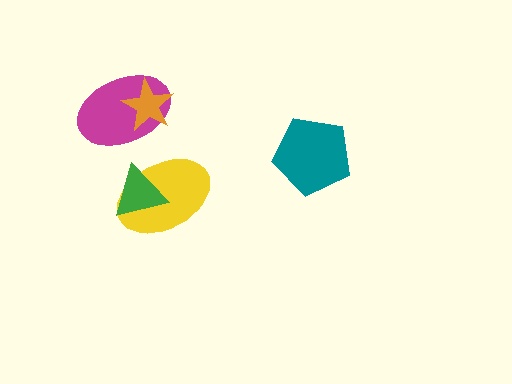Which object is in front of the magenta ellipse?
The orange star is in front of the magenta ellipse.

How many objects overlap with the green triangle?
1 object overlaps with the green triangle.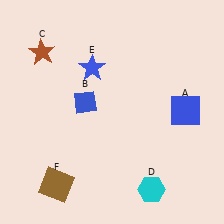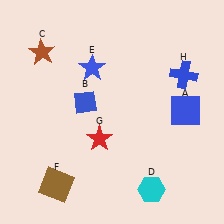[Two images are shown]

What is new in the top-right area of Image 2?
A blue cross (H) was added in the top-right area of Image 2.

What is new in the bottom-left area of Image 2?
A red star (G) was added in the bottom-left area of Image 2.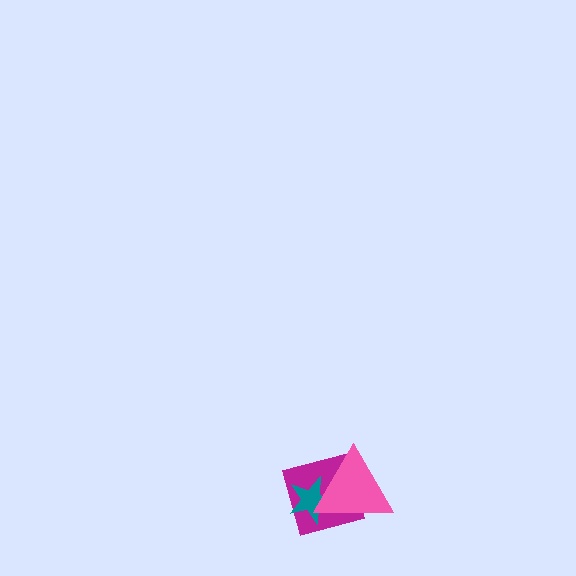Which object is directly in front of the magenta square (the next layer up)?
The teal star is directly in front of the magenta square.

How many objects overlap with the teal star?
2 objects overlap with the teal star.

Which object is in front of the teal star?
The pink triangle is in front of the teal star.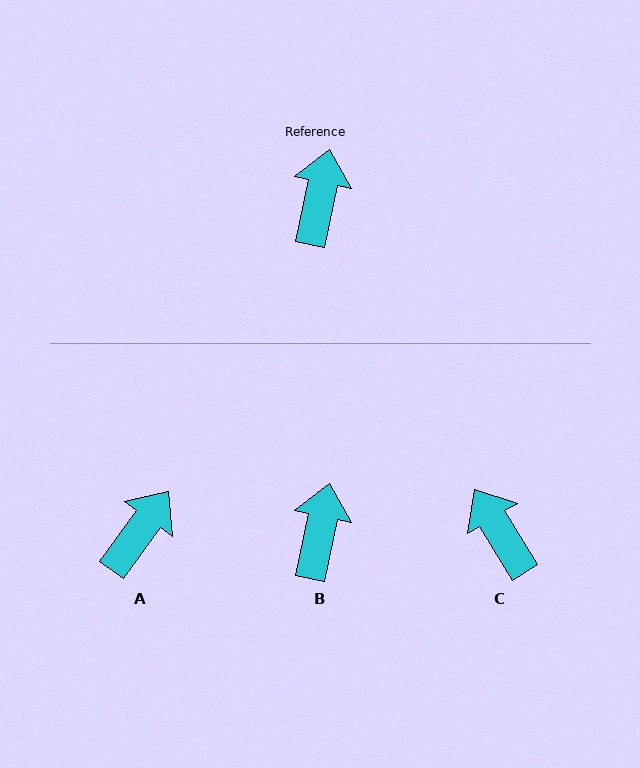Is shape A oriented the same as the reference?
No, it is off by about 24 degrees.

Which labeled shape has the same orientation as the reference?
B.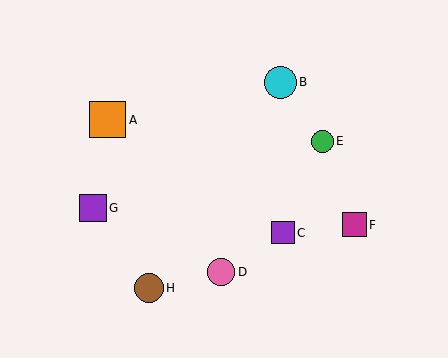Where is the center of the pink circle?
The center of the pink circle is at (221, 272).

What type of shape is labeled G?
Shape G is a purple square.